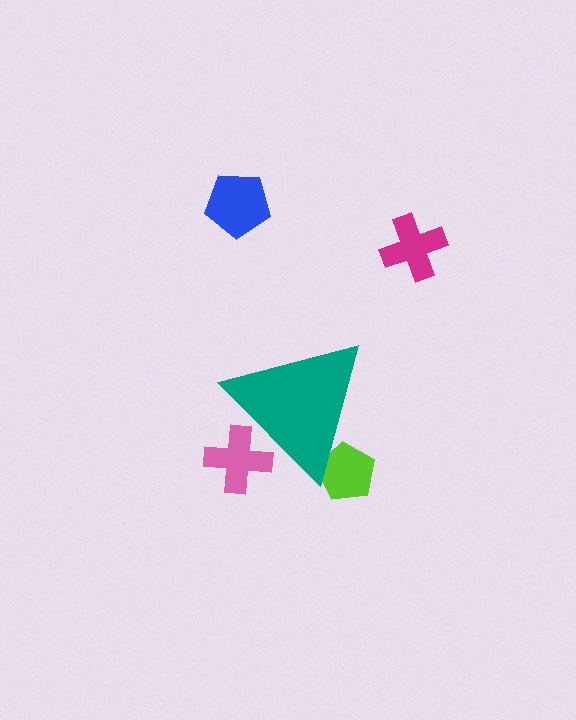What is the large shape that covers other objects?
A teal triangle.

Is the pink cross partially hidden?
Yes, the pink cross is partially hidden behind the teal triangle.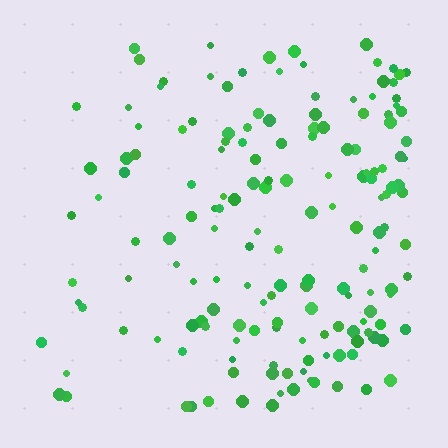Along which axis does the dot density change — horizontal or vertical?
Horizontal.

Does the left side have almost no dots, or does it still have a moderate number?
Still a moderate number, just noticeably fewer than the right.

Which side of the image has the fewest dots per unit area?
The left.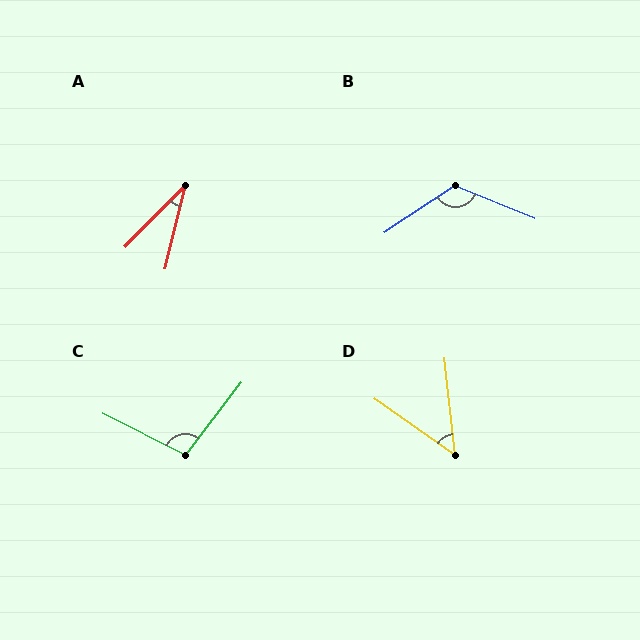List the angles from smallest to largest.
A (31°), D (49°), C (101°), B (124°).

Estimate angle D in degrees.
Approximately 49 degrees.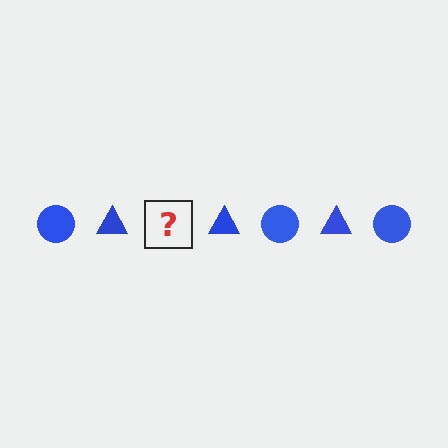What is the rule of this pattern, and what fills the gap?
The rule is that the pattern cycles through circle, triangle shapes in blue. The gap should be filled with a blue circle.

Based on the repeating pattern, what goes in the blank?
The blank should be a blue circle.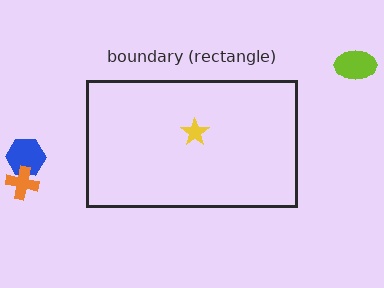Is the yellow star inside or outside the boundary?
Inside.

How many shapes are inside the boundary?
1 inside, 3 outside.